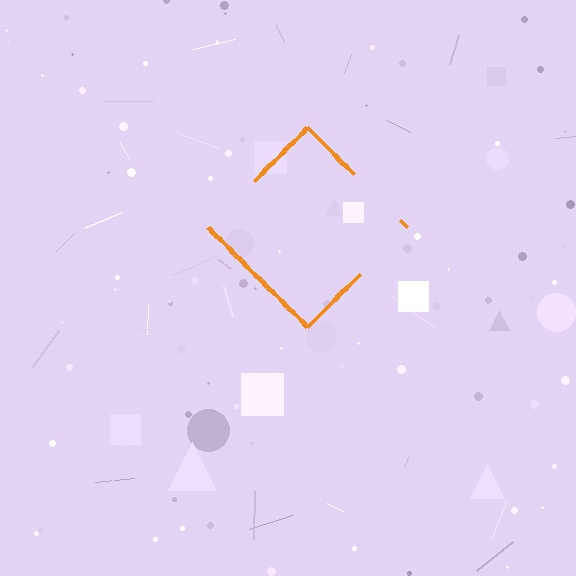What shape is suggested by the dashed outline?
The dashed outline suggests a diamond.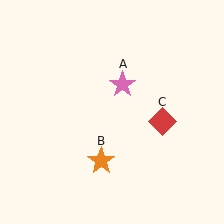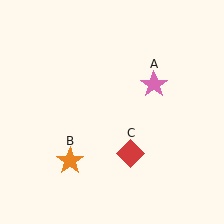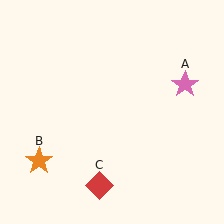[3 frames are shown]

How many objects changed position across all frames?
3 objects changed position: pink star (object A), orange star (object B), red diamond (object C).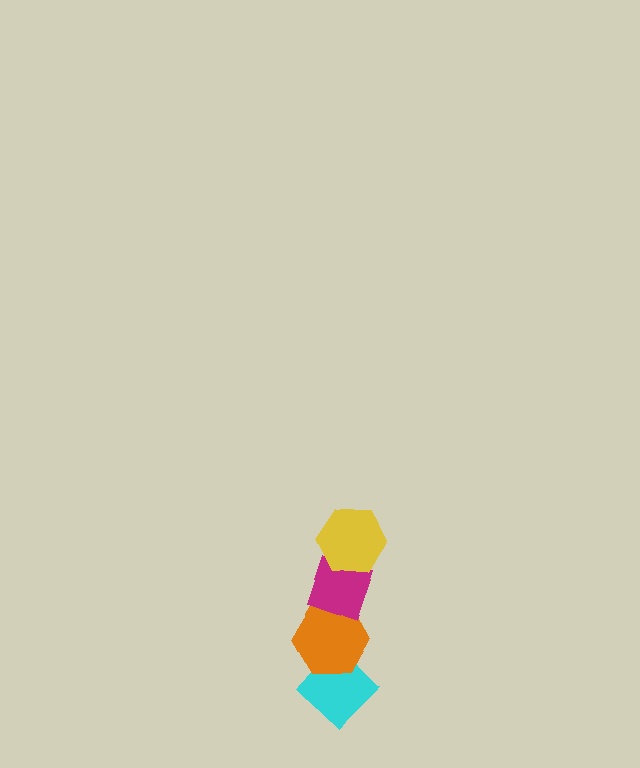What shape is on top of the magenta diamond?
The yellow hexagon is on top of the magenta diamond.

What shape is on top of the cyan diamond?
The orange hexagon is on top of the cyan diamond.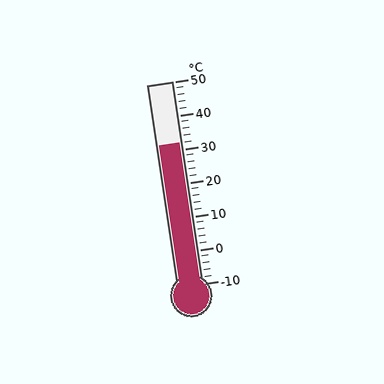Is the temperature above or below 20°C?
The temperature is above 20°C.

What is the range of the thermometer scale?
The thermometer scale ranges from -10°C to 50°C.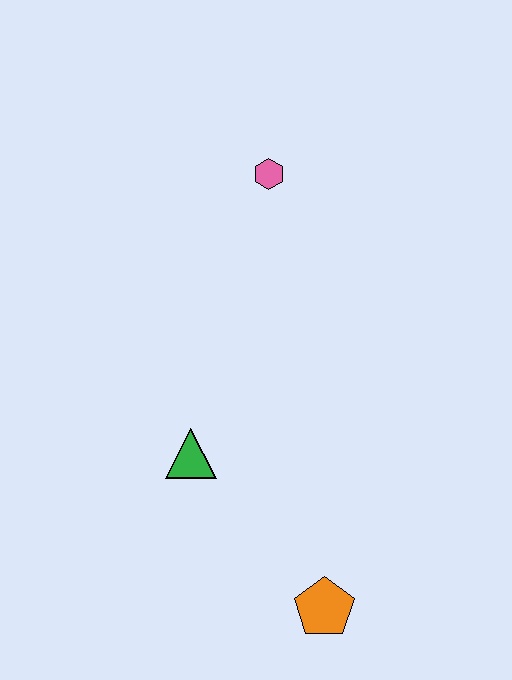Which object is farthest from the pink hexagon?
The orange pentagon is farthest from the pink hexagon.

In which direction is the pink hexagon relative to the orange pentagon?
The pink hexagon is above the orange pentagon.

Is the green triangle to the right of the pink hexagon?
No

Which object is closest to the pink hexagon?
The green triangle is closest to the pink hexagon.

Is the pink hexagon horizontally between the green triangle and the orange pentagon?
Yes